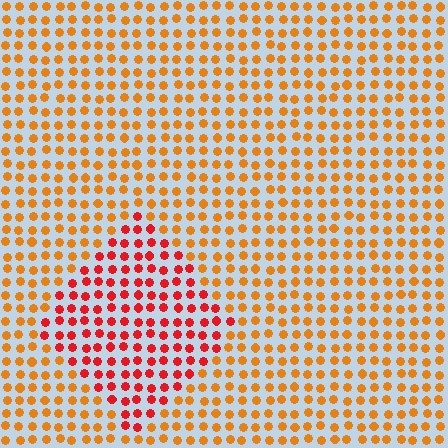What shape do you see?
I see a diamond.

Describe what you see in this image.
The image is filled with small orange elements in a uniform arrangement. A diamond-shaped region is visible where the elements are tinted to a slightly different hue, forming a subtle color boundary.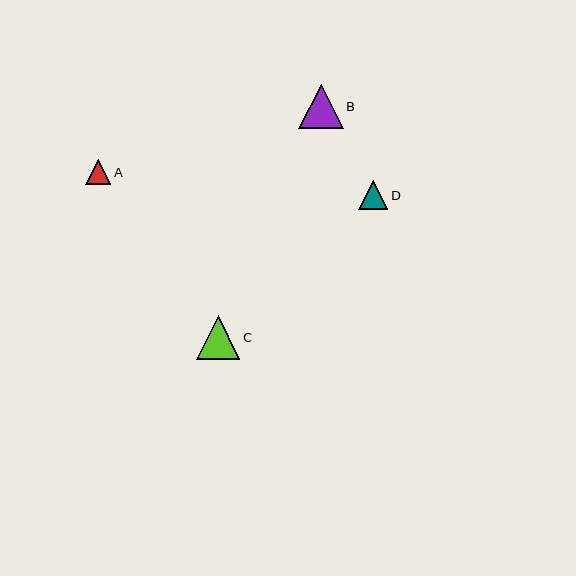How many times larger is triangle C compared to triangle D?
Triangle C is approximately 1.5 times the size of triangle D.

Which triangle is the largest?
Triangle B is the largest with a size of approximately 45 pixels.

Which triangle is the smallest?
Triangle A is the smallest with a size of approximately 25 pixels.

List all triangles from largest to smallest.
From largest to smallest: B, C, D, A.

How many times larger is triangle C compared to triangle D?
Triangle C is approximately 1.5 times the size of triangle D.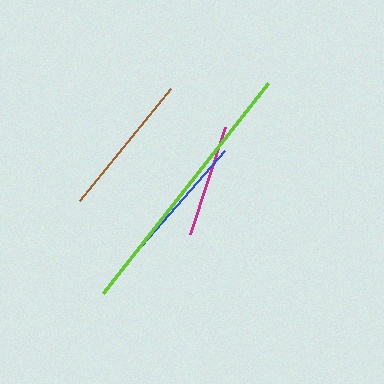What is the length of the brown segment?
The brown segment is approximately 144 pixels long.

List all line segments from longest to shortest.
From longest to shortest: lime, brown, blue, magenta.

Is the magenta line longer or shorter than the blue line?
The blue line is longer than the magenta line.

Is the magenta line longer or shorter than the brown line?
The brown line is longer than the magenta line.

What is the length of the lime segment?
The lime segment is approximately 267 pixels long.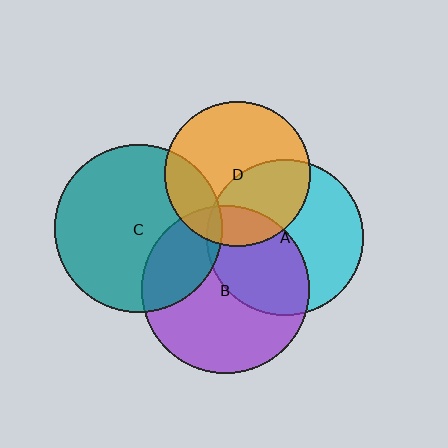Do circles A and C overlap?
Yes.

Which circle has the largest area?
Circle B (purple).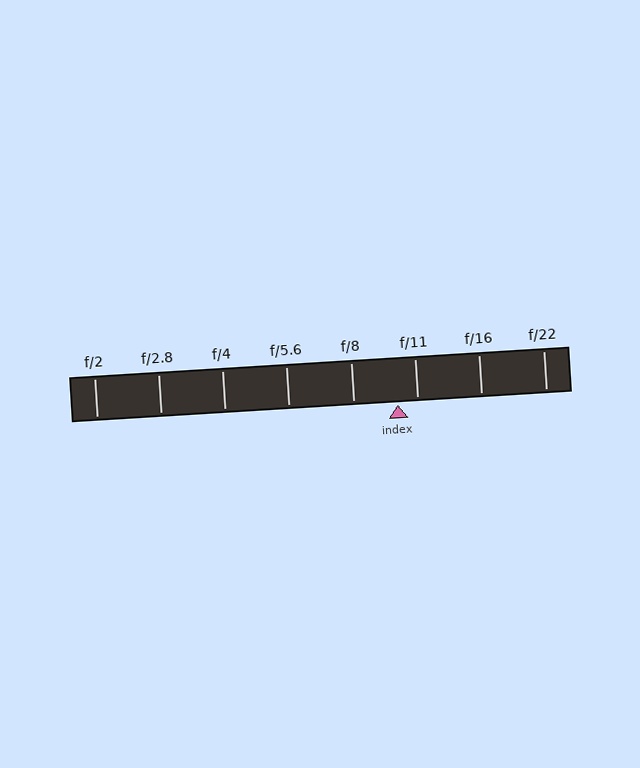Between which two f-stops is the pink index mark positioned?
The index mark is between f/8 and f/11.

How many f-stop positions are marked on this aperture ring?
There are 8 f-stop positions marked.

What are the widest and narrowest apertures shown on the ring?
The widest aperture shown is f/2 and the narrowest is f/22.